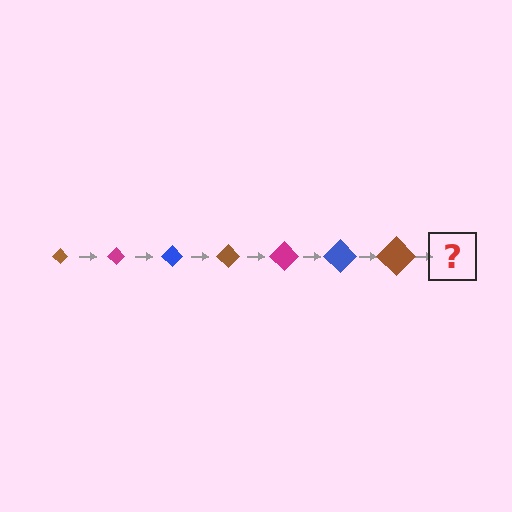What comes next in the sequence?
The next element should be a magenta diamond, larger than the previous one.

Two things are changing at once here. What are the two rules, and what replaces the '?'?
The two rules are that the diamond grows larger each step and the color cycles through brown, magenta, and blue. The '?' should be a magenta diamond, larger than the previous one.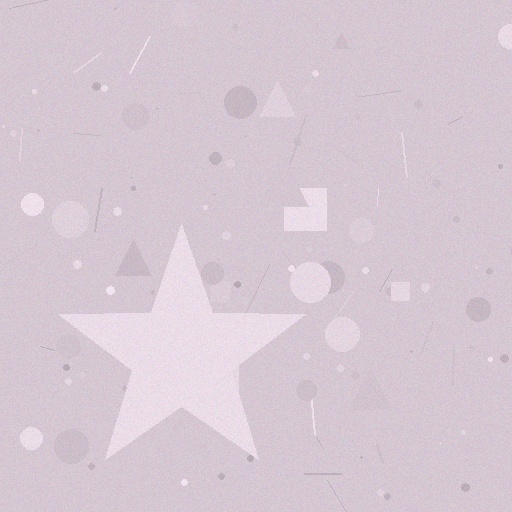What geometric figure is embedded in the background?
A star is embedded in the background.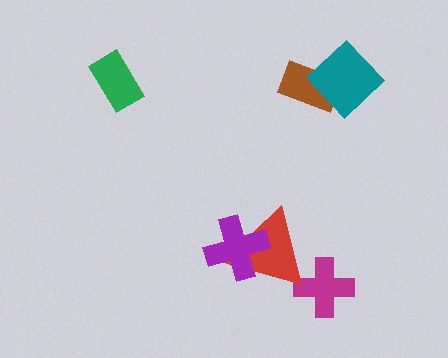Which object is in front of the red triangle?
The purple cross is in front of the red triangle.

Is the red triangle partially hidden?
Yes, it is partially covered by another shape.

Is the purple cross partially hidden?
No, no other shape covers it.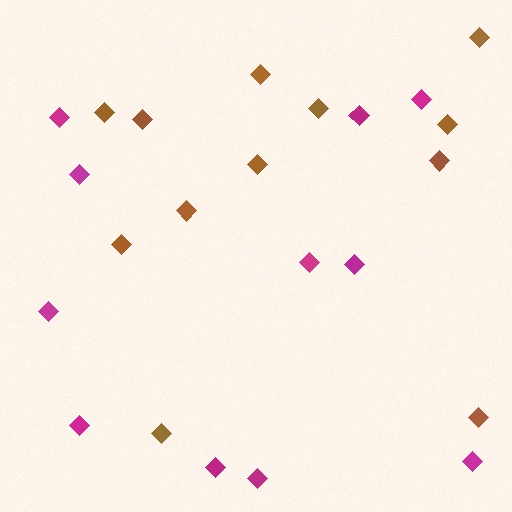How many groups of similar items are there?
There are 2 groups: one group of magenta diamonds (11) and one group of brown diamonds (12).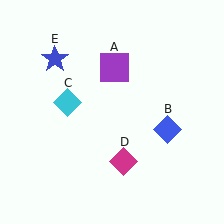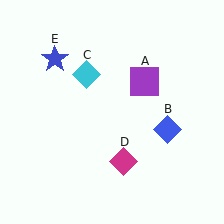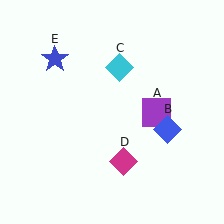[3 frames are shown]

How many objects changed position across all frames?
2 objects changed position: purple square (object A), cyan diamond (object C).